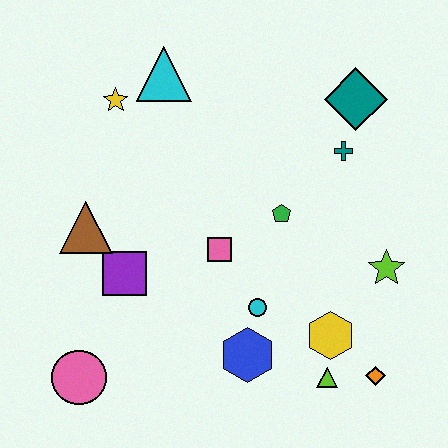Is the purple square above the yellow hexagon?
Yes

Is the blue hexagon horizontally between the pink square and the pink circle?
No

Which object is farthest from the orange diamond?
The yellow star is farthest from the orange diamond.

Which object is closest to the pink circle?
The purple square is closest to the pink circle.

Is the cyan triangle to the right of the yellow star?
Yes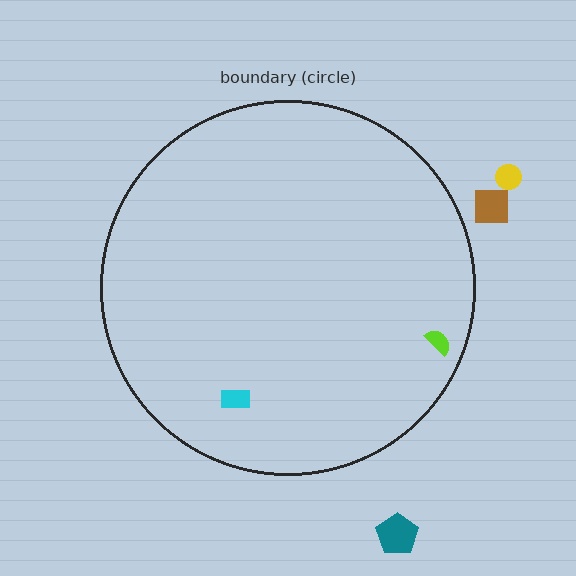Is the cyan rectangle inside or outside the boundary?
Inside.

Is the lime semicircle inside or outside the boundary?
Inside.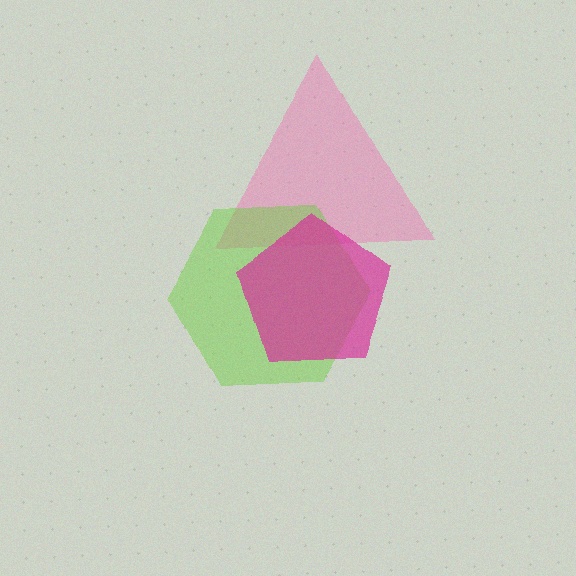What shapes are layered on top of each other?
The layered shapes are: a pink triangle, a lime hexagon, a magenta pentagon.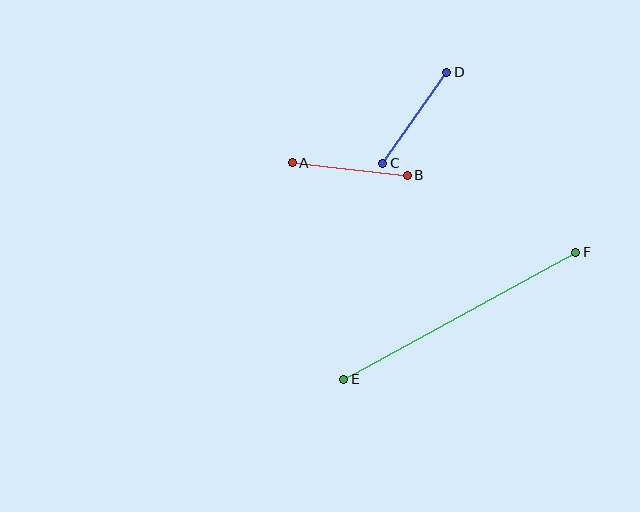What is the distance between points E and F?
The distance is approximately 264 pixels.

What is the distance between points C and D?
The distance is approximately 111 pixels.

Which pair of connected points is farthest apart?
Points E and F are farthest apart.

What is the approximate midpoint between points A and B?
The midpoint is at approximately (350, 169) pixels.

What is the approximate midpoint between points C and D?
The midpoint is at approximately (415, 118) pixels.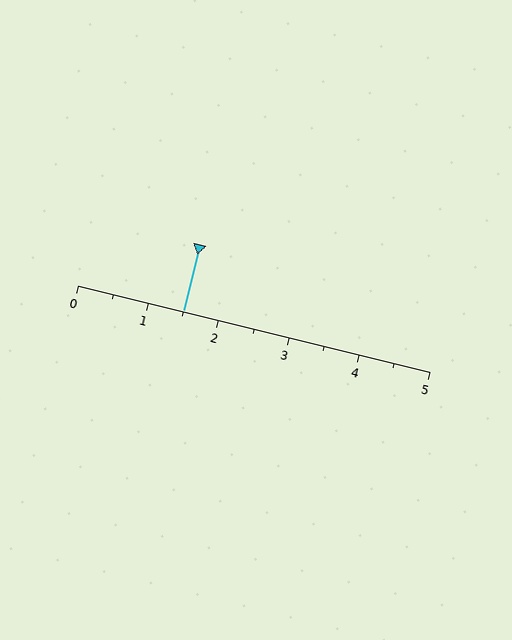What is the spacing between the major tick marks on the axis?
The major ticks are spaced 1 apart.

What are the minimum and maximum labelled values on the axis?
The axis runs from 0 to 5.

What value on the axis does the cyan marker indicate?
The marker indicates approximately 1.5.